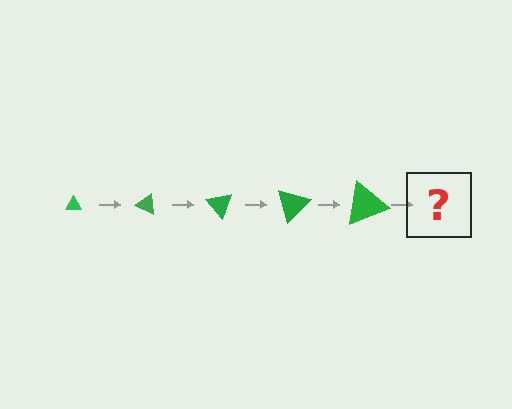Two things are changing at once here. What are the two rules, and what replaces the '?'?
The two rules are that the triangle grows larger each step and it rotates 25 degrees each step. The '?' should be a triangle, larger than the previous one and rotated 125 degrees from the start.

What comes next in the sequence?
The next element should be a triangle, larger than the previous one and rotated 125 degrees from the start.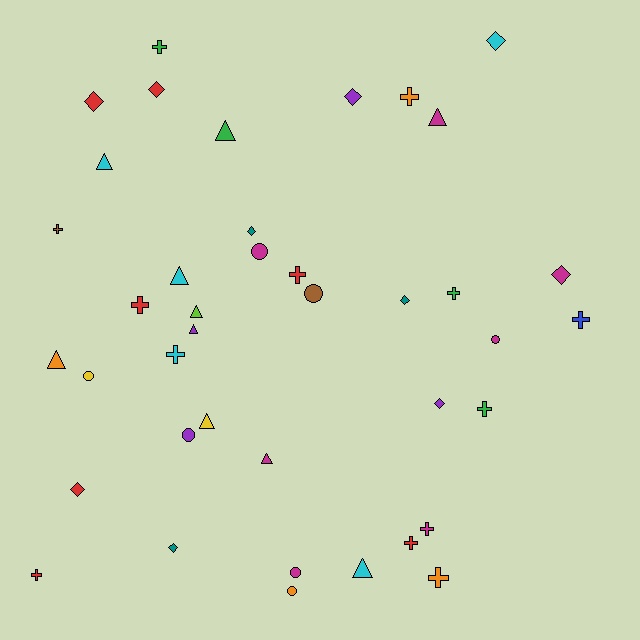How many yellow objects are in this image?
There are 2 yellow objects.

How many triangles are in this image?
There are 10 triangles.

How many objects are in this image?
There are 40 objects.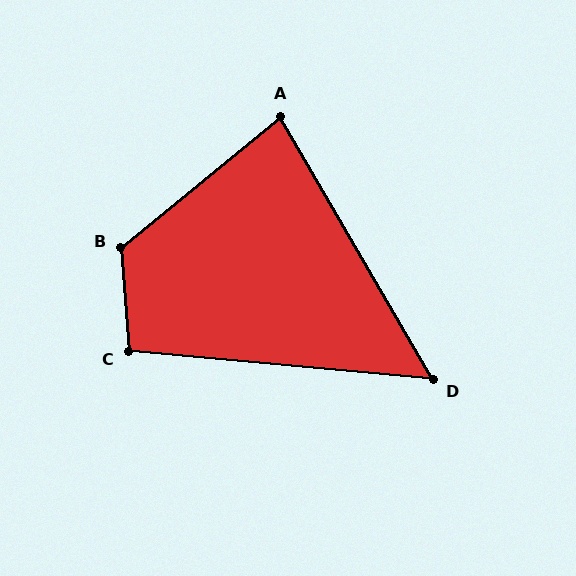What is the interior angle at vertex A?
Approximately 81 degrees (acute).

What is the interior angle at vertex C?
Approximately 99 degrees (obtuse).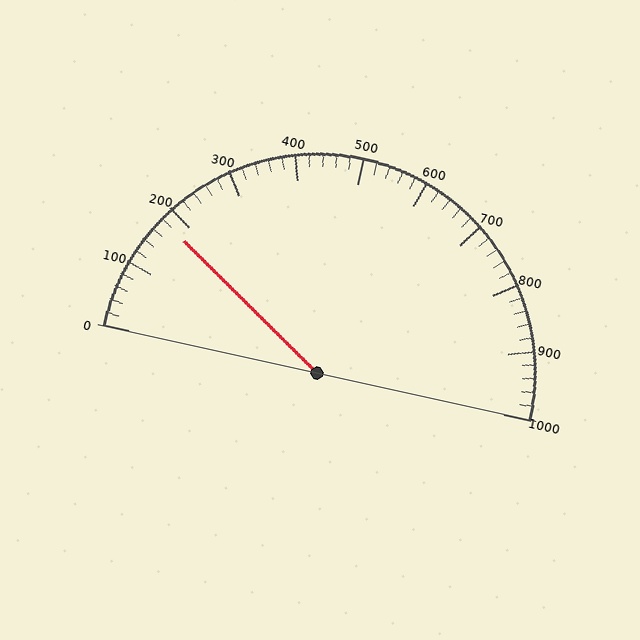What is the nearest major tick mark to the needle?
The nearest major tick mark is 200.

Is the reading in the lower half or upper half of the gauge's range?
The reading is in the lower half of the range (0 to 1000).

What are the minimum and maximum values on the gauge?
The gauge ranges from 0 to 1000.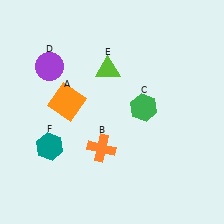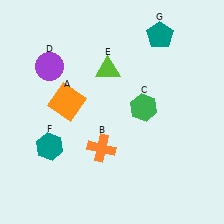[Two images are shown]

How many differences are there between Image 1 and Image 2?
There is 1 difference between the two images.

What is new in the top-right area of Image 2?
A teal pentagon (G) was added in the top-right area of Image 2.